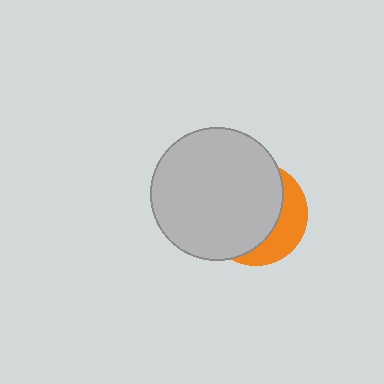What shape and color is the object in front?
The object in front is a light gray circle.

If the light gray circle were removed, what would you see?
You would see the complete orange circle.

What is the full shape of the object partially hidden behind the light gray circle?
The partially hidden object is an orange circle.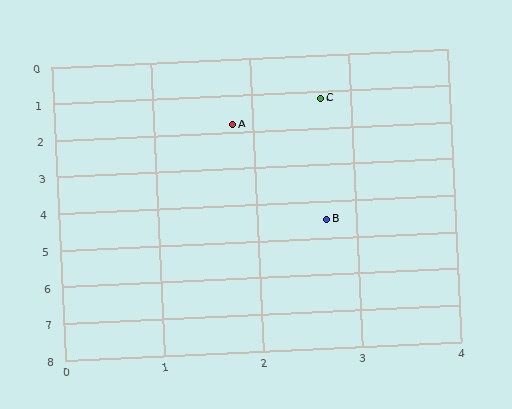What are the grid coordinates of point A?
Point A is at approximately (1.8, 1.8).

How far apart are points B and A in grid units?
Points B and A are about 2.8 grid units apart.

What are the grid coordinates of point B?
Point B is at approximately (2.7, 4.5).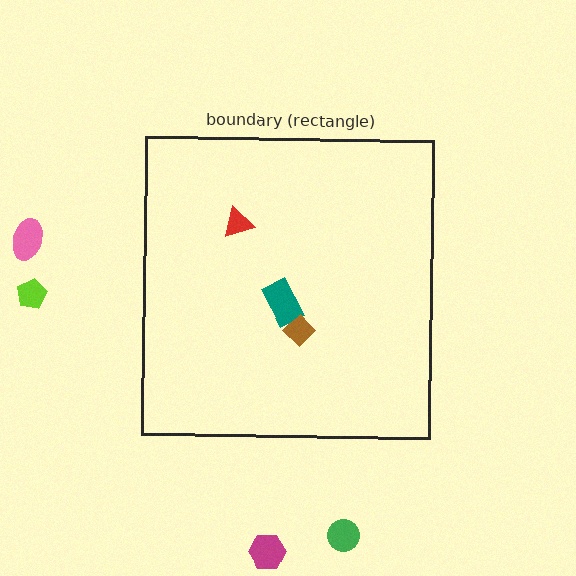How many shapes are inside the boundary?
3 inside, 4 outside.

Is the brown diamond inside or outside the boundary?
Inside.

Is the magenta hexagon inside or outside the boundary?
Outside.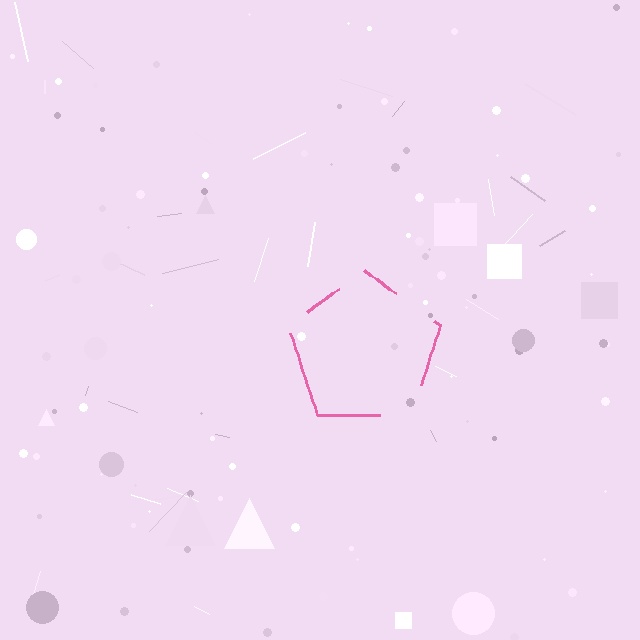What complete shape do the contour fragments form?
The contour fragments form a pentagon.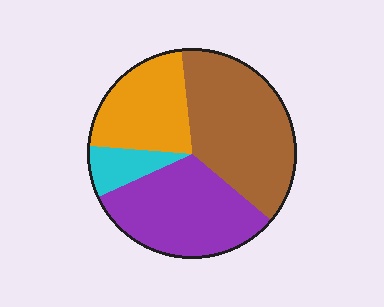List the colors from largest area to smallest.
From largest to smallest: brown, purple, orange, cyan.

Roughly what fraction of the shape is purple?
Purple covers around 30% of the shape.